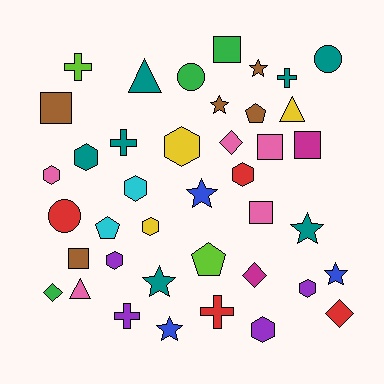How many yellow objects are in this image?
There are 3 yellow objects.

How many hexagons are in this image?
There are 9 hexagons.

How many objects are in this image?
There are 40 objects.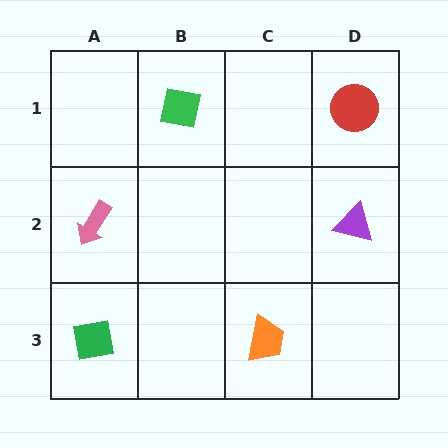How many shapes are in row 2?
2 shapes.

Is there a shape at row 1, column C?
No, that cell is empty.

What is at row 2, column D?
A purple triangle.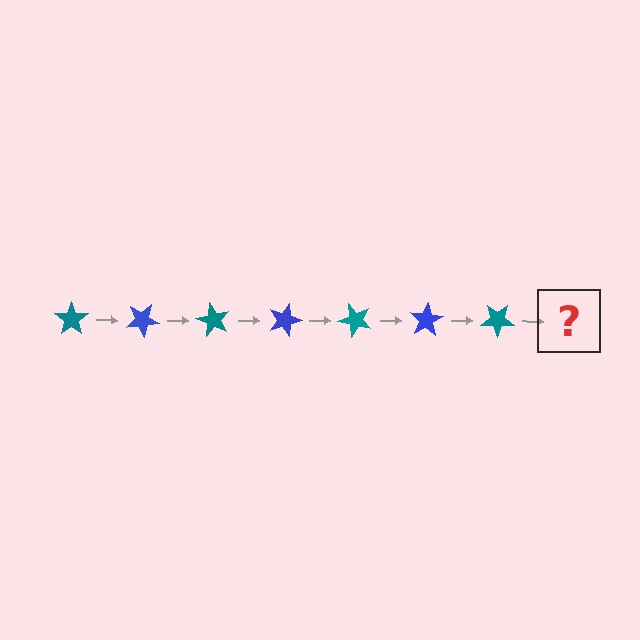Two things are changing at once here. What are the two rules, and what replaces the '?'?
The two rules are that it rotates 30 degrees each step and the color cycles through teal and blue. The '?' should be a blue star, rotated 210 degrees from the start.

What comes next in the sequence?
The next element should be a blue star, rotated 210 degrees from the start.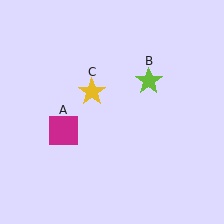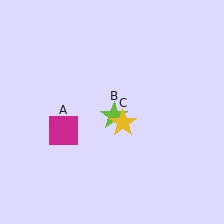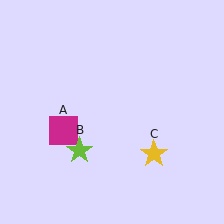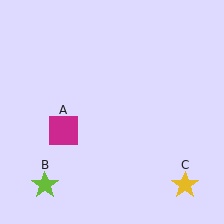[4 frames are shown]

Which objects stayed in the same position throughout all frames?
Magenta square (object A) remained stationary.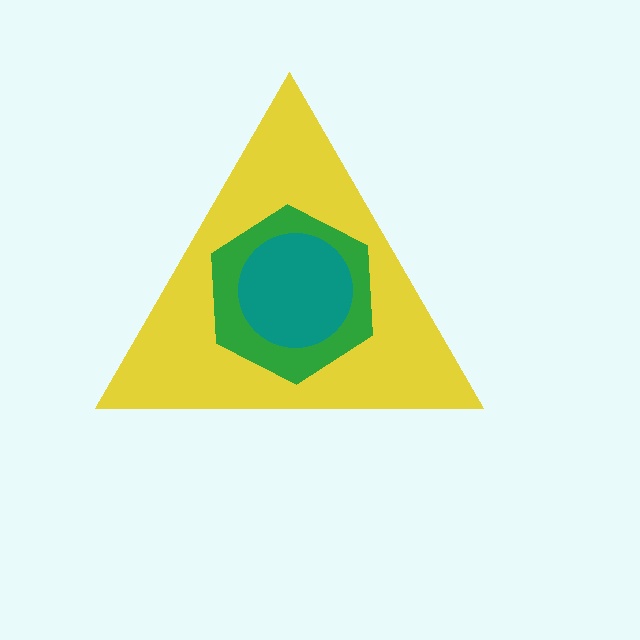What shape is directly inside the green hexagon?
The teal circle.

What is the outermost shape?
The yellow triangle.